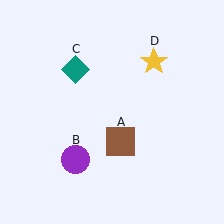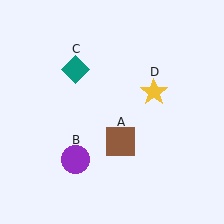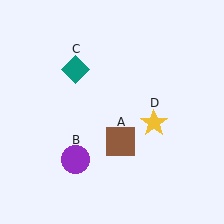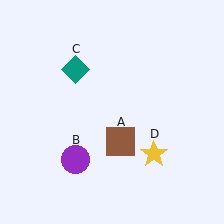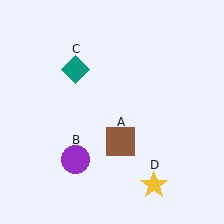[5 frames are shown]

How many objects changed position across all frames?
1 object changed position: yellow star (object D).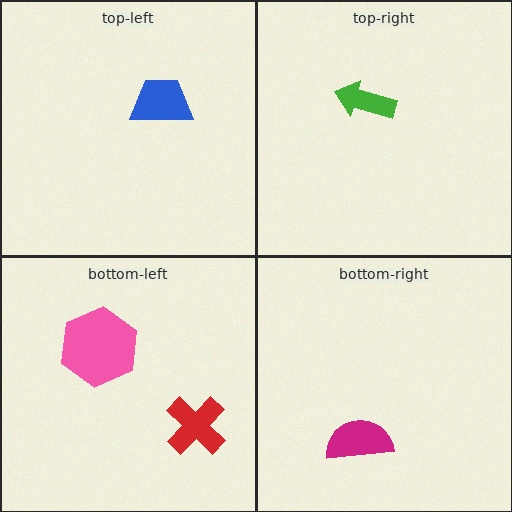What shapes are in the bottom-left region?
The red cross, the pink hexagon.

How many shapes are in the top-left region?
1.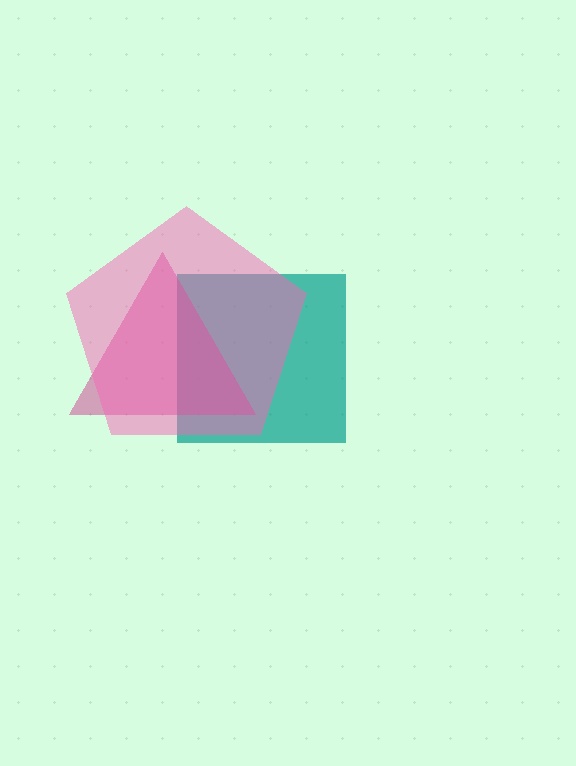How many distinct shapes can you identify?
There are 3 distinct shapes: a teal square, a magenta triangle, a pink pentagon.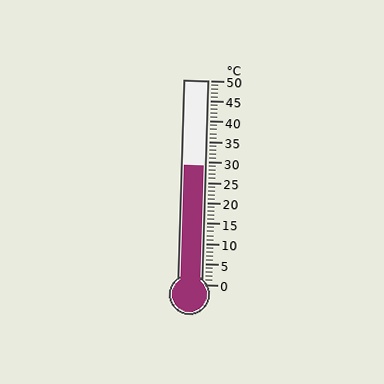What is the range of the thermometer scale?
The thermometer scale ranges from 0°C to 50°C.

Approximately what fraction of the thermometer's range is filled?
The thermometer is filled to approximately 60% of its range.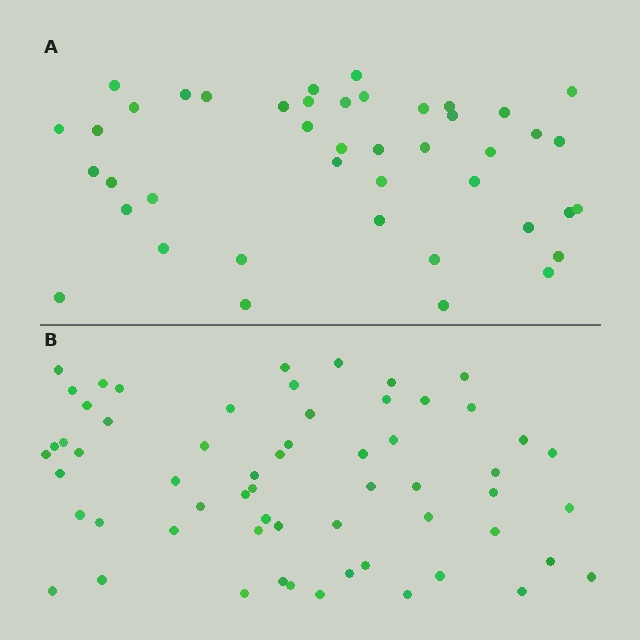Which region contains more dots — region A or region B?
Region B (the bottom region) has more dots.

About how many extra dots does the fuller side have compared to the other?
Region B has approximately 15 more dots than region A.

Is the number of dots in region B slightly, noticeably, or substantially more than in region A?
Region B has noticeably more, but not dramatically so. The ratio is roughly 1.4 to 1.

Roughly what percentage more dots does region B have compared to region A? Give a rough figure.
About 40% more.